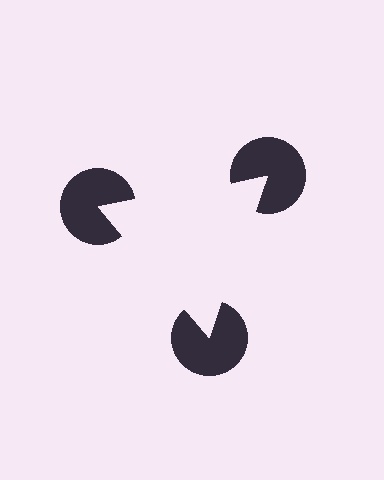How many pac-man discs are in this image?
There are 3 — one at each vertex of the illusory triangle.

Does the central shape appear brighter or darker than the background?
It typically appears slightly brighter than the background, even though no actual brightness change is drawn.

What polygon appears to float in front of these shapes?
An illusory triangle — its edges are inferred from the aligned wedge cuts in the pac-man discs, not physically drawn.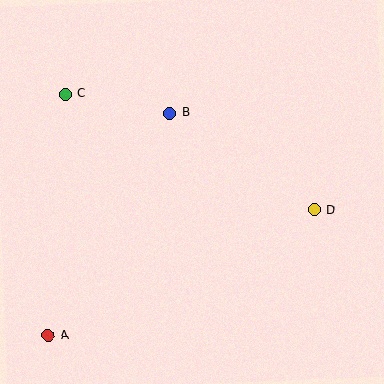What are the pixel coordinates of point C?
Point C is at (65, 94).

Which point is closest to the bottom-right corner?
Point D is closest to the bottom-right corner.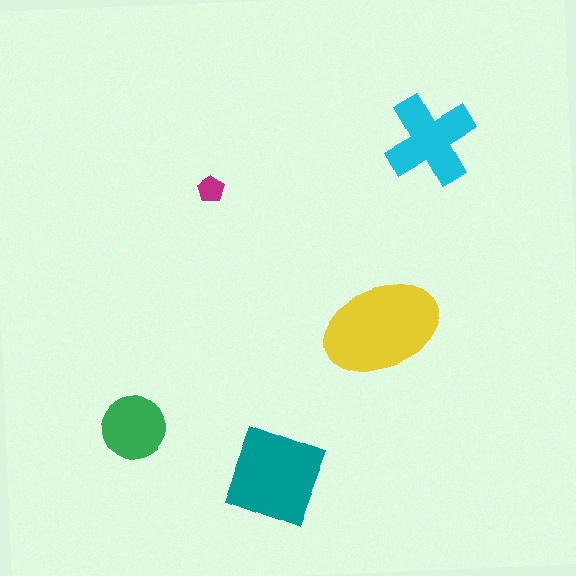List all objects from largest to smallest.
The yellow ellipse, the teal diamond, the cyan cross, the green circle, the magenta pentagon.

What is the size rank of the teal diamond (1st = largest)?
2nd.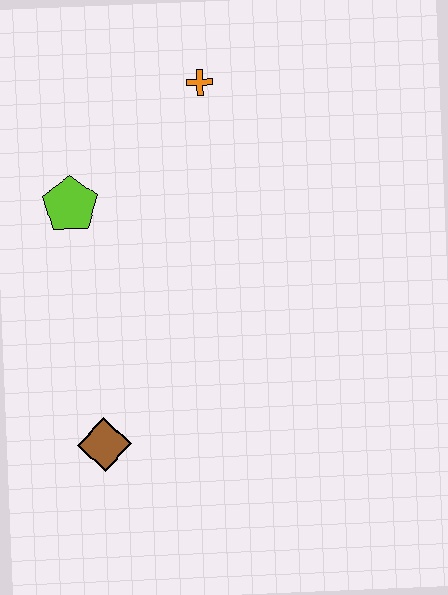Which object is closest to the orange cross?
The lime pentagon is closest to the orange cross.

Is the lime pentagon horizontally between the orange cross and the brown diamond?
No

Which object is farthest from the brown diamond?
The orange cross is farthest from the brown diamond.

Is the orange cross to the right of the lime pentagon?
Yes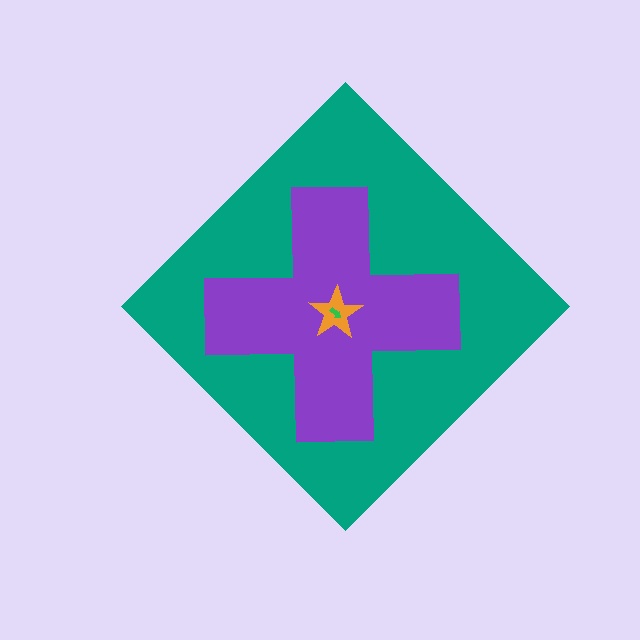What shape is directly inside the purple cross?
The orange star.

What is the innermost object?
The green arrow.